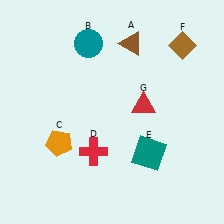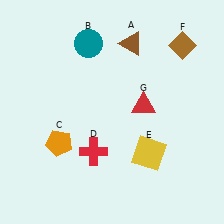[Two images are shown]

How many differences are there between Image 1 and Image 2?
There is 1 difference between the two images.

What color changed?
The square (E) changed from teal in Image 1 to yellow in Image 2.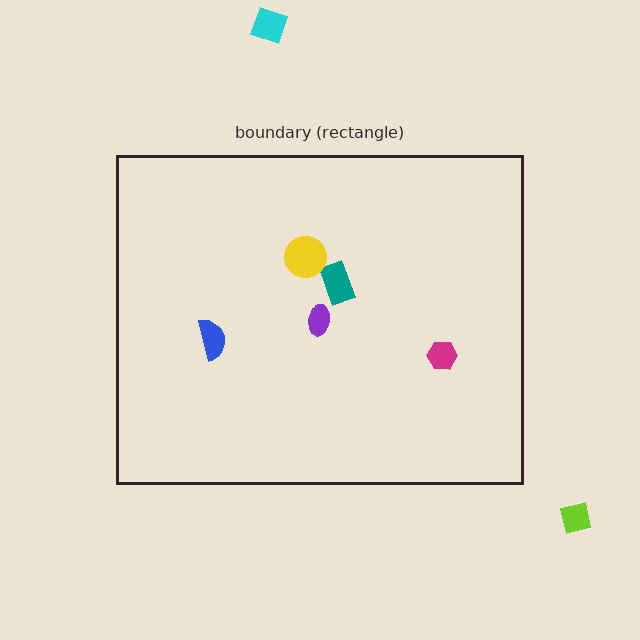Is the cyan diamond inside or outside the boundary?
Outside.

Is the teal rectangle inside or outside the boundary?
Inside.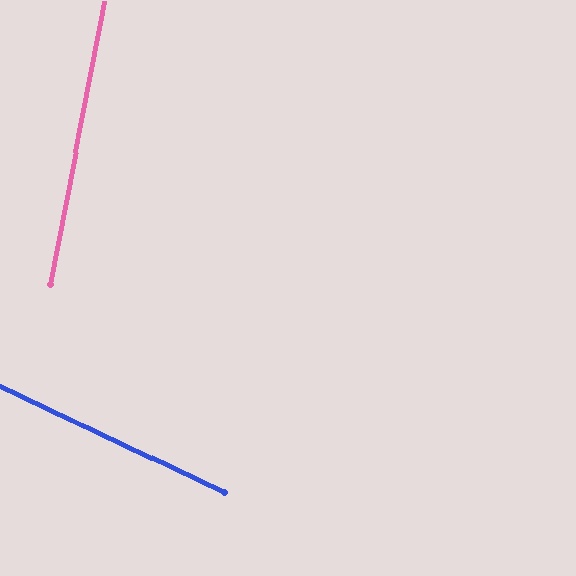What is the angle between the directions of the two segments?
Approximately 76 degrees.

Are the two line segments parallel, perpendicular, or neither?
Neither parallel nor perpendicular — they differ by about 76°.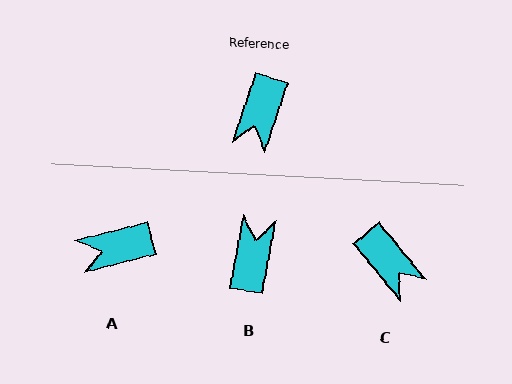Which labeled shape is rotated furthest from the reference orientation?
B, about 172 degrees away.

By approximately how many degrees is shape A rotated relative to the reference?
Approximately 57 degrees clockwise.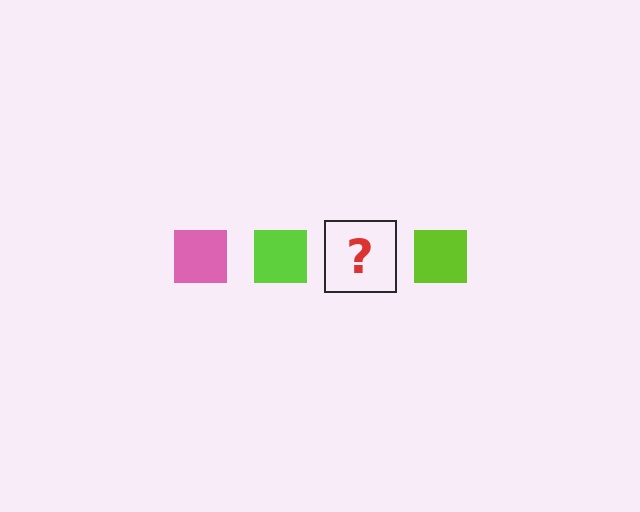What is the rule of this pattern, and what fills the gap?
The rule is that the pattern cycles through pink, lime squares. The gap should be filled with a pink square.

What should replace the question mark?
The question mark should be replaced with a pink square.